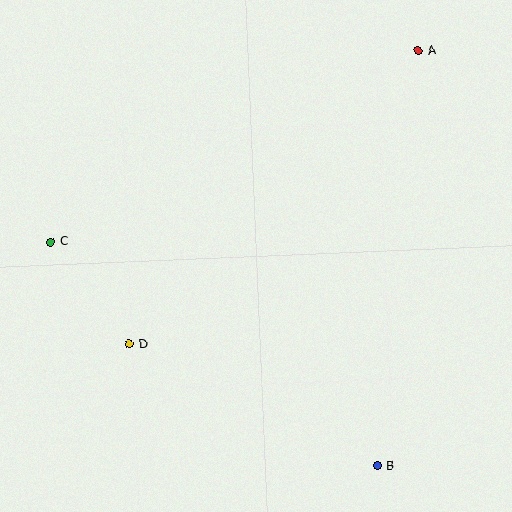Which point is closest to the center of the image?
Point D at (129, 344) is closest to the center.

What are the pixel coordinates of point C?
Point C is at (51, 242).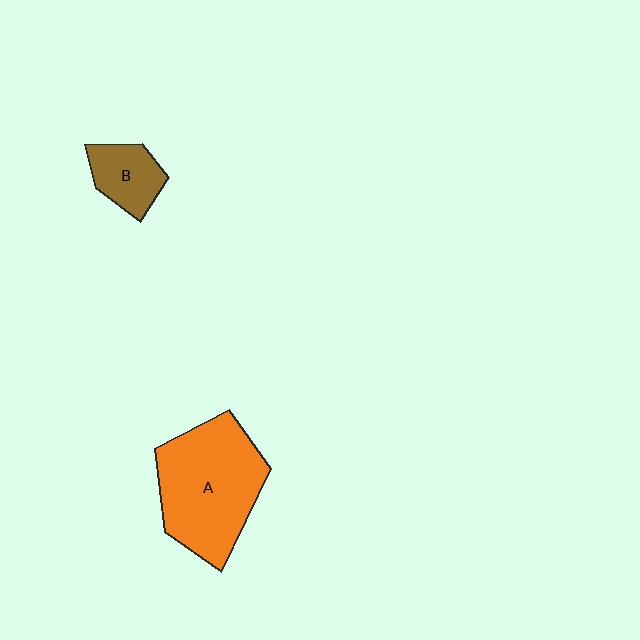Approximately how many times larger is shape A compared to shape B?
Approximately 2.8 times.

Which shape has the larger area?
Shape A (orange).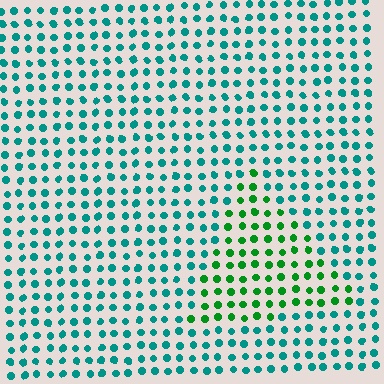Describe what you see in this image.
The image is filled with small teal elements in a uniform arrangement. A triangle-shaped region is visible where the elements are tinted to a slightly different hue, forming a subtle color boundary.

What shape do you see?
I see a triangle.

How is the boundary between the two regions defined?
The boundary is defined purely by a slight shift in hue (about 46 degrees). Spacing, size, and orientation are identical on both sides.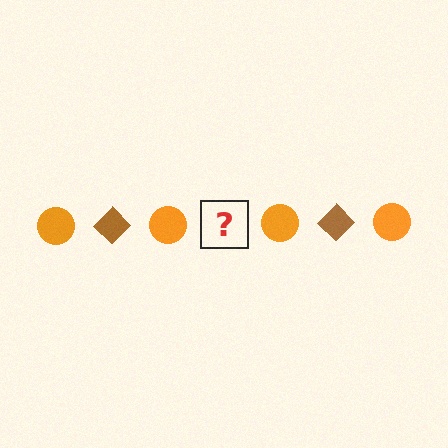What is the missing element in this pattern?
The missing element is a brown diamond.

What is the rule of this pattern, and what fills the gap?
The rule is that the pattern alternates between orange circle and brown diamond. The gap should be filled with a brown diamond.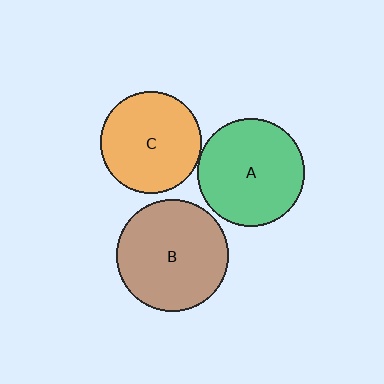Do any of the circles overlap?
No, none of the circles overlap.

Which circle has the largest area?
Circle B (brown).